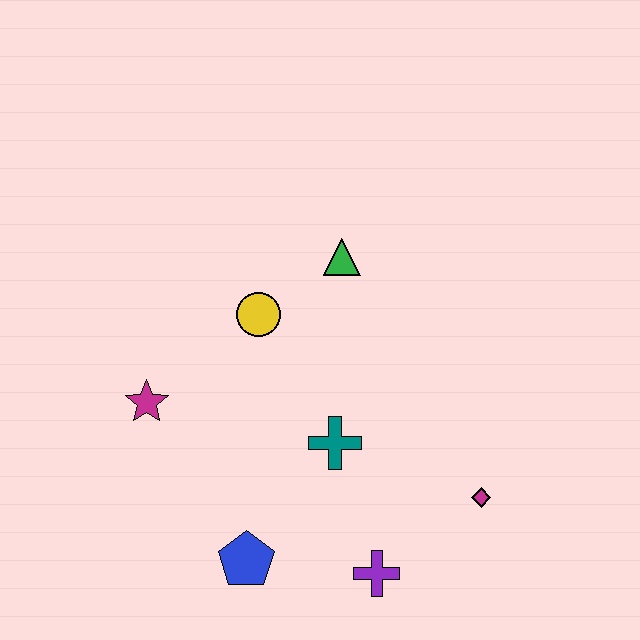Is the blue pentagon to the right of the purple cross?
No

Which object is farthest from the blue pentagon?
The green triangle is farthest from the blue pentagon.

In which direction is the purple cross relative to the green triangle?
The purple cross is below the green triangle.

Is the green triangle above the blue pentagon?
Yes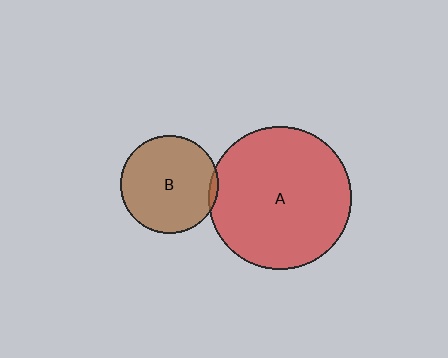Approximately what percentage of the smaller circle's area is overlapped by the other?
Approximately 5%.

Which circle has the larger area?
Circle A (red).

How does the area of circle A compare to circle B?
Approximately 2.1 times.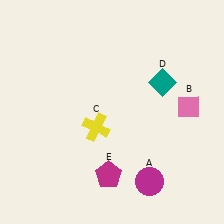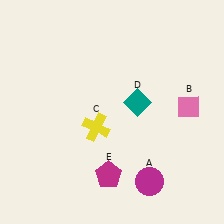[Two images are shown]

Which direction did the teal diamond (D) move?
The teal diamond (D) moved left.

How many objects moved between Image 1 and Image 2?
1 object moved between the two images.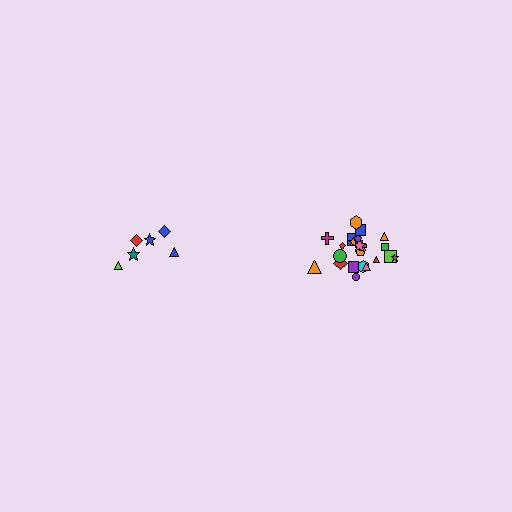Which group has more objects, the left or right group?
The right group.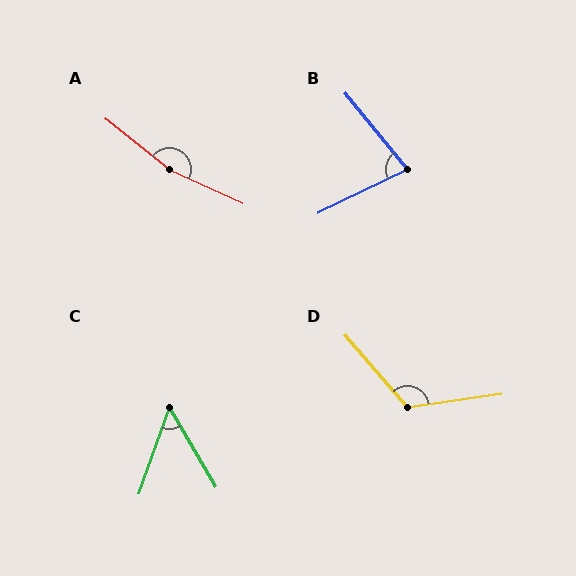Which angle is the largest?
A, at approximately 166 degrees.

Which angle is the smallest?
C, at approximately 50 degrees.